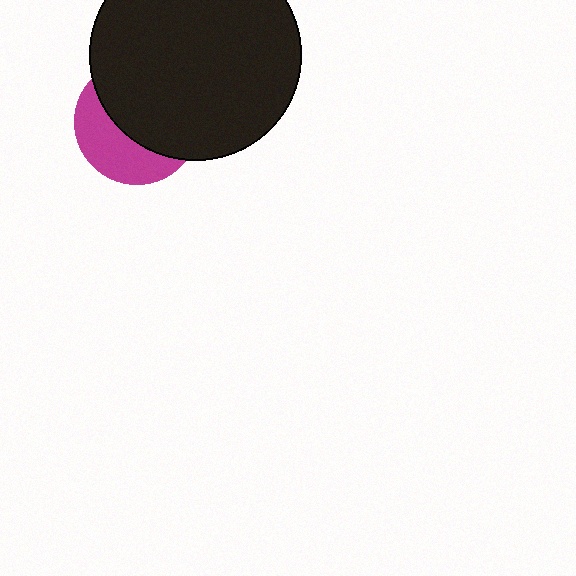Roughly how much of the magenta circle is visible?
A small part of it is visible (roughly 39%).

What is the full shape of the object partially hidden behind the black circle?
The partially hidden object is a magenta circle.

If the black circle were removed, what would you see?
You would see the complete magenta circle.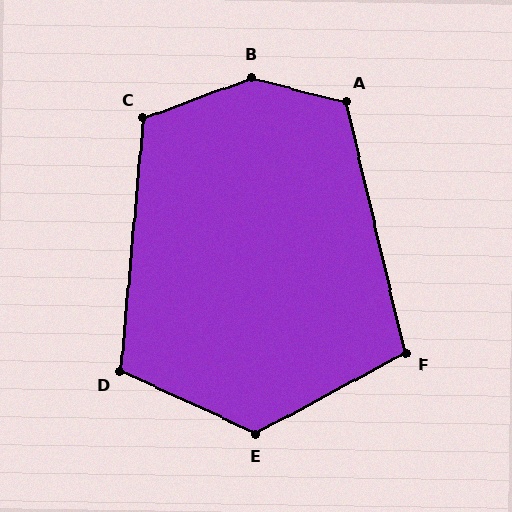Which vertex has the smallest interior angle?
F, at approximately 105 degrees.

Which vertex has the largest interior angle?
B, at approximately 145 degrees.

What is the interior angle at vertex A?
Approximately 118 degrees (obtuse).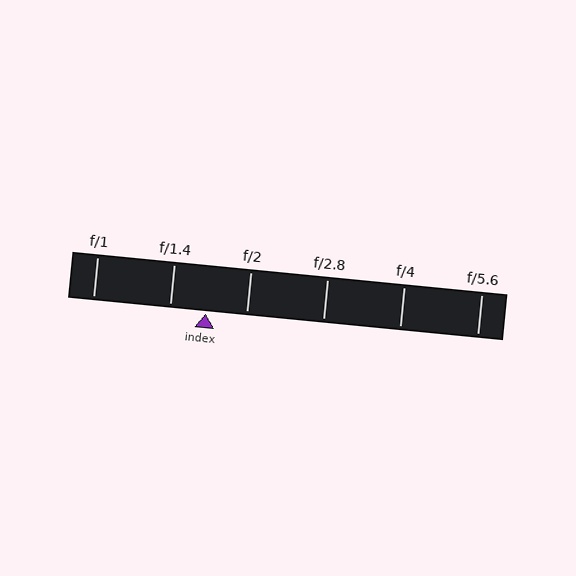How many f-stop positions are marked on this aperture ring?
There are 6 f-stop positions marked.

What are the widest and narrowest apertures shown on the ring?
The widest aperture shown is f/1 and the narrowest is f/5.6.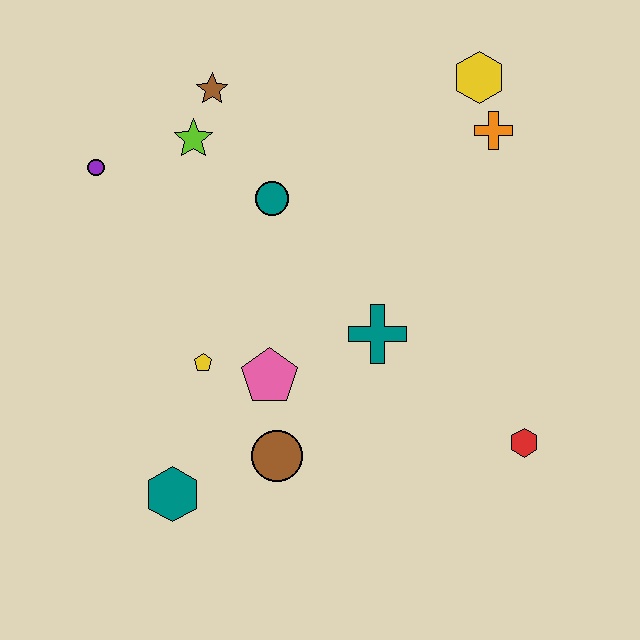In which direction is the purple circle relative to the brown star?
The purple circle is to the left of the brown star.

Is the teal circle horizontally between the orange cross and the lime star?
Yes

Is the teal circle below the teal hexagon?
No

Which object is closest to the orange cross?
The yellow hexagon is closest to the orange cross.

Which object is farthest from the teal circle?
The red hexagon is farthest from the teal circle.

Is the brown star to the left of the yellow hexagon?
Yes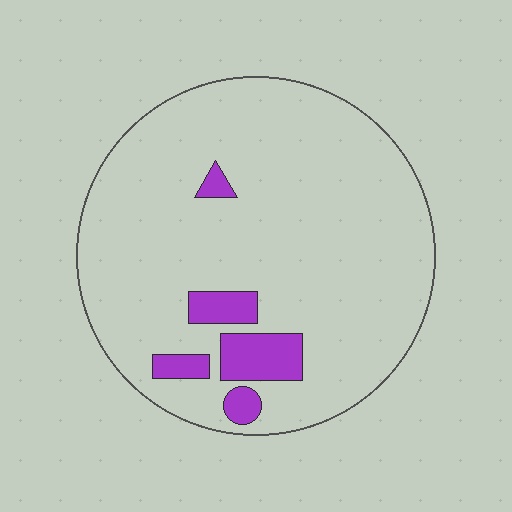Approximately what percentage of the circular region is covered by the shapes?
Approximately 10%.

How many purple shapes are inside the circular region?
5.